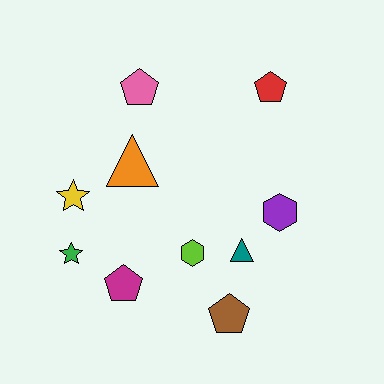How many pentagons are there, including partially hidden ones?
There are 4 pentagons.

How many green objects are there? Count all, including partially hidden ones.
There is 1 green object.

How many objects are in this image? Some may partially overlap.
There are 10 objects.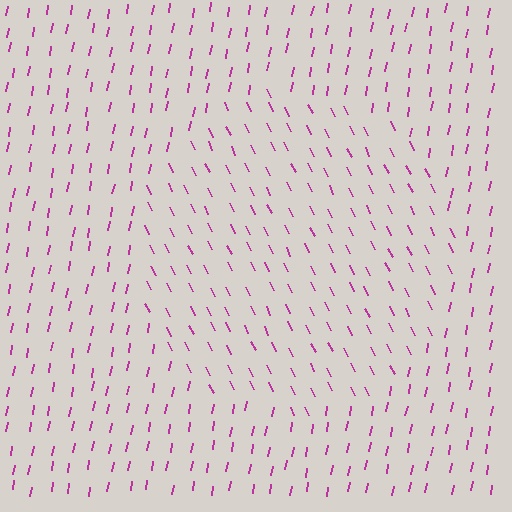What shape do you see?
I see a circle.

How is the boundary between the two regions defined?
The boundary is defined purely by a change in line orientation (approximately 36 degrees difference). All lines are the same color and thickness.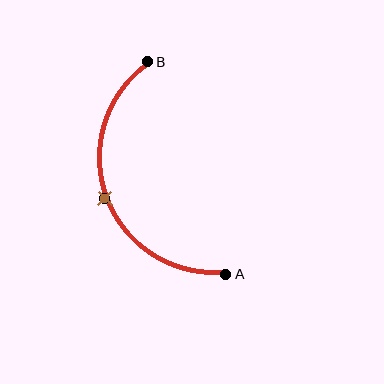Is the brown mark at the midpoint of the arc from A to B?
Yes. The brown mark lies on the arc at equal arc-length from both A and B — it is the arc midpoint.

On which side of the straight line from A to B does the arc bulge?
The arc bulges to the left of the straight line connecting A and B.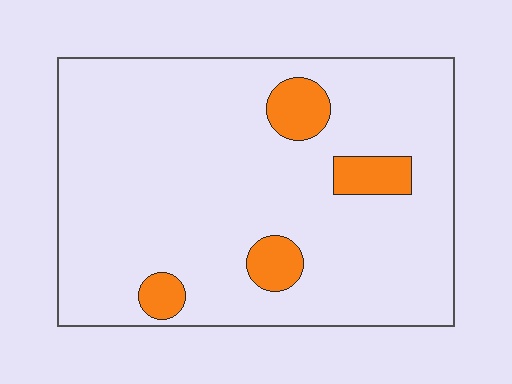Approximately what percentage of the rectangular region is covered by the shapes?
Approximately 10%.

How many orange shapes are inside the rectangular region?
4.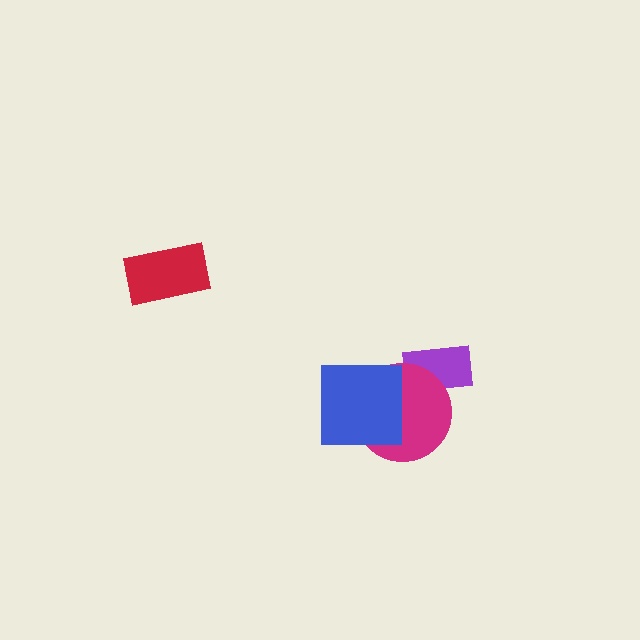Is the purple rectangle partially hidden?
Yes, it is partially covered by another shape.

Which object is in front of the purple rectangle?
The magenta circle is in front of the purple rectangle.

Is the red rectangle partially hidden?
No, no other shape covers it.